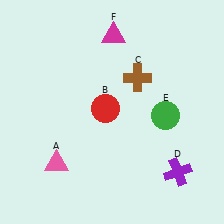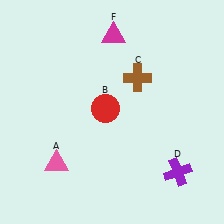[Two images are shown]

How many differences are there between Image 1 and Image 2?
There is 1 difference between the two images.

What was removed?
The green circle (E) was removed in Image 2.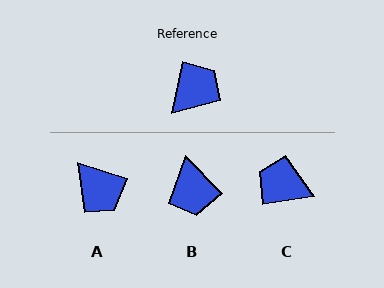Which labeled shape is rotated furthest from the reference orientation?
B, about 124 degrees away.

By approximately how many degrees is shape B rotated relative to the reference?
Approximately 124 degrees clockwise.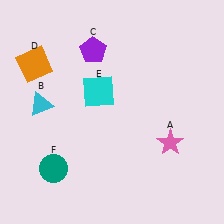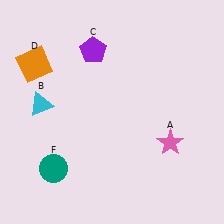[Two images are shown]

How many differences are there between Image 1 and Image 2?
There is 1 difference between the two images.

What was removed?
The cyan square (E) was removed in Image 2.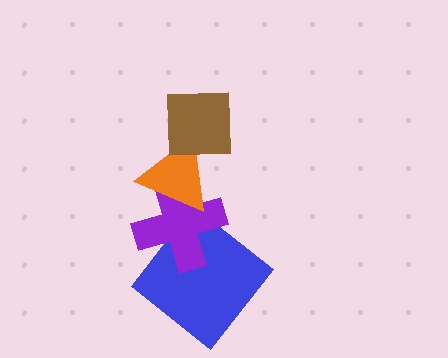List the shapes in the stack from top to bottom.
From top to bottom: the brown square, the orange triangle, the purple cross, the blue diamond.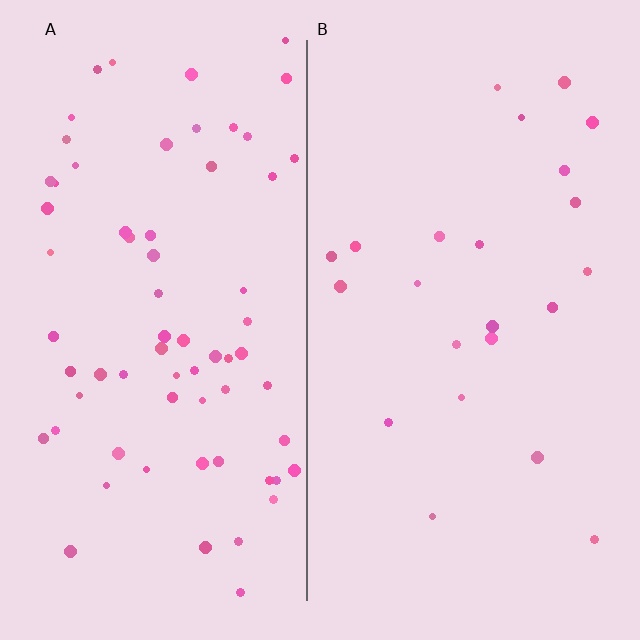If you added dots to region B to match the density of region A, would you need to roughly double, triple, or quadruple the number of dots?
Approximately triple.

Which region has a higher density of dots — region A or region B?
A (the left).